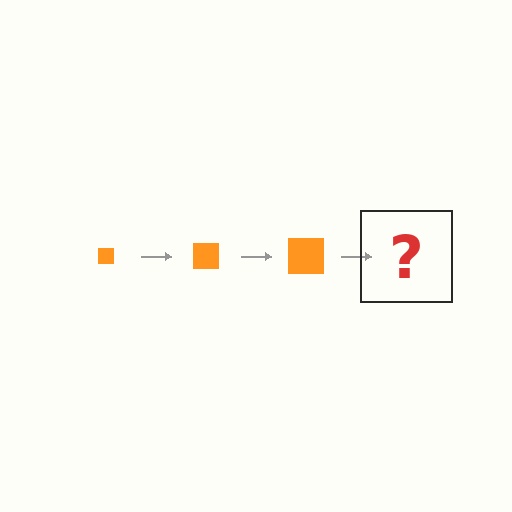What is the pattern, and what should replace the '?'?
The pattern is that the square gets progressively larger each step. The '?' should be an orange square, larger than the previous one.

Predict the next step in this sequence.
The next step is an orange square, larger than the previous one.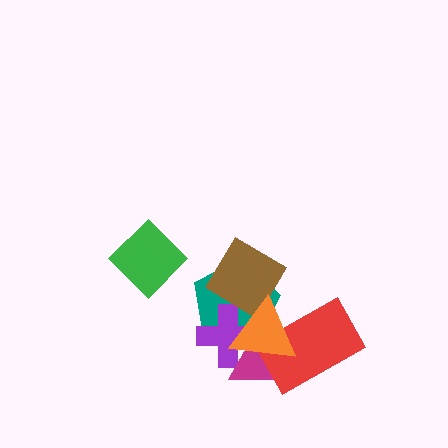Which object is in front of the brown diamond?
The orange triangle is in front of the brown diamond.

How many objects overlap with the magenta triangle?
4 objects overlap with the magenta triangle.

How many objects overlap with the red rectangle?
2 objects overlap with the red rectangle.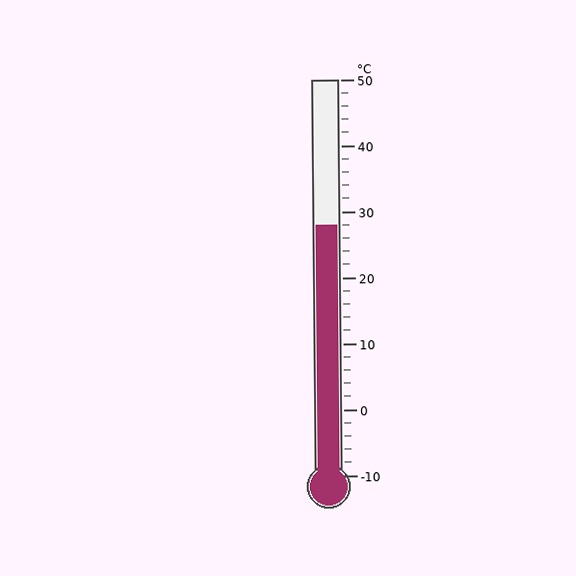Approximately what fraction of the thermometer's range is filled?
The thermometer is filled to approximately 65% of its range.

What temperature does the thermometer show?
The thermometer shows approximately 28°C.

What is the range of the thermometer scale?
The thermometer scale ranges from -10°C to 50°C.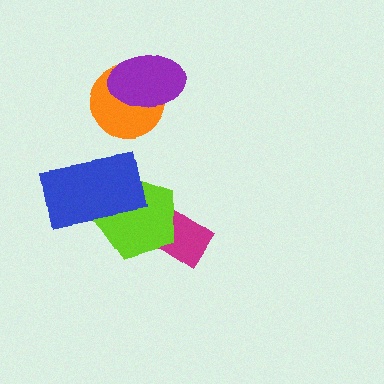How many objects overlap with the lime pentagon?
2 objects overlap with the lime pentagon.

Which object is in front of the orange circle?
The purple ellipse is in front of the orange circle.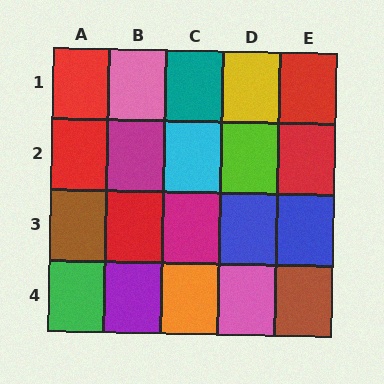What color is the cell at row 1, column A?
Red.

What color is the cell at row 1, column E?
Red.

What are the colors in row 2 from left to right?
Red, magenta, cyan, lime, red.